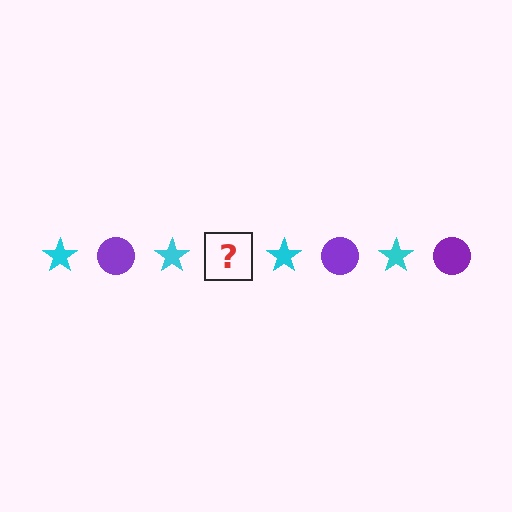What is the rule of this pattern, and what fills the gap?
The rule is that the pattern alternates between cyan star and purple circle. The gap should be filled with a purple circle.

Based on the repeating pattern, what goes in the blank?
The blank should be a purple circle.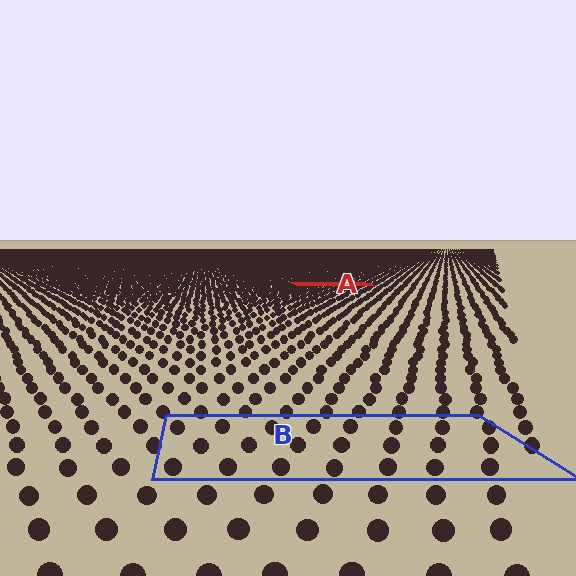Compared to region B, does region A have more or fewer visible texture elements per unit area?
Region A has more texture elements per unit area — they are packed more densely because it is farther away.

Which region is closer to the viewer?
Region B is closer. The texture elements there are larger and more spread out.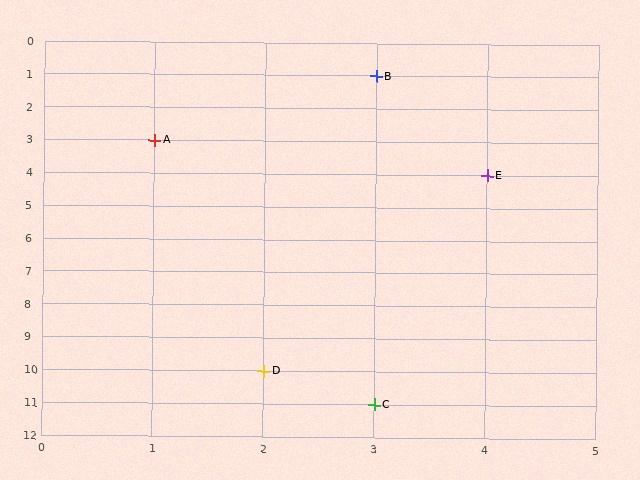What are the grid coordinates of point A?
Point A is at grid coordinates (1, 3).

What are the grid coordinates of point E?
Point E is at grid coordinates (4, 4).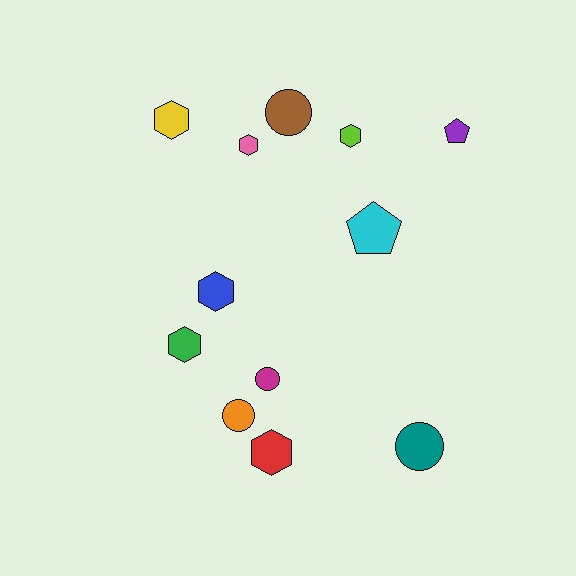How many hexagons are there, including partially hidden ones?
There are 6 hexagons.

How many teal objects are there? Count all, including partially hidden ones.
There is 1 teal object.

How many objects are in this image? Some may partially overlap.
There are 12 objects.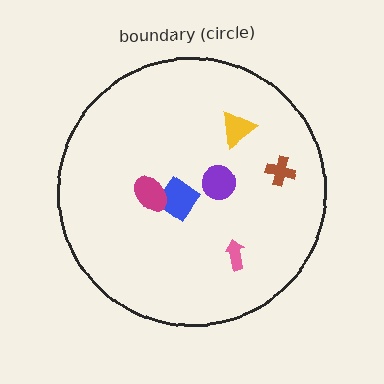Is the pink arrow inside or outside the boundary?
Inside.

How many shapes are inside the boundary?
6 inside, 0 outside.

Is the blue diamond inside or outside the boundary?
Inside.